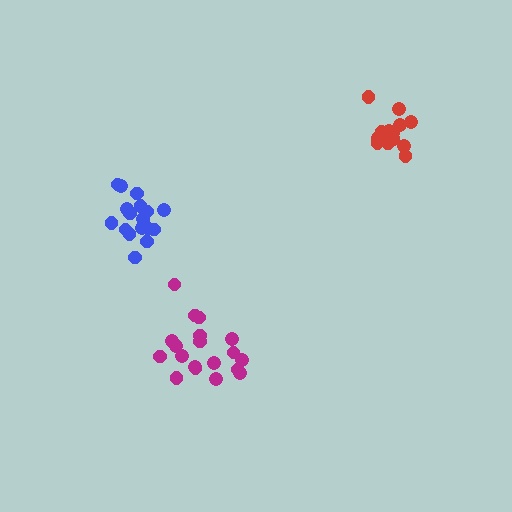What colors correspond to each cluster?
The clusters are colored: magenta, red, blue.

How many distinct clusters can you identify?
There are 3 distinct clusters.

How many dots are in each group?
Group 1: 19 dots, Group 2: 15 dots, Group 3: 19 dots (53 total).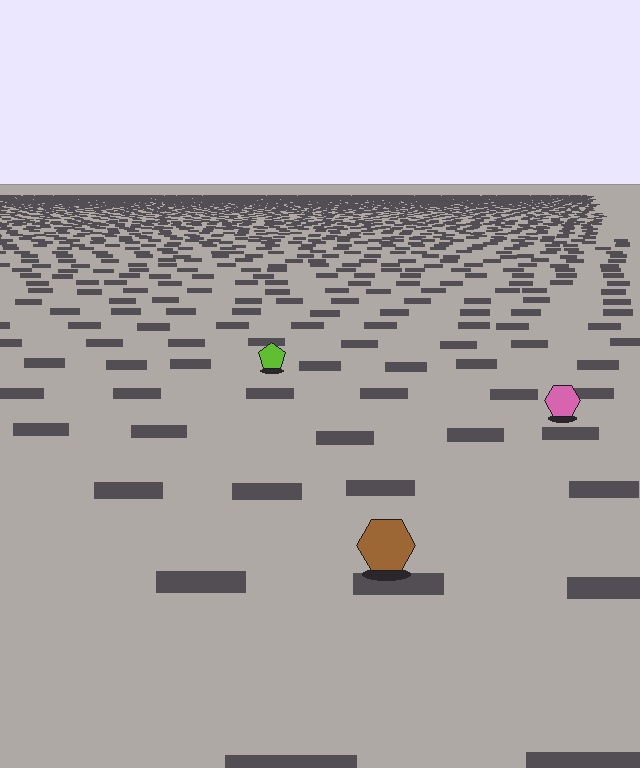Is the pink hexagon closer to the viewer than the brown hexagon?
No. The brown hexagon is closer — you can tell from the texture gradient: the ground texture is coarser near it.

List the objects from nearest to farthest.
From nearest to farthest: the brown hexagon, the pink hexagon, the lime pentagon.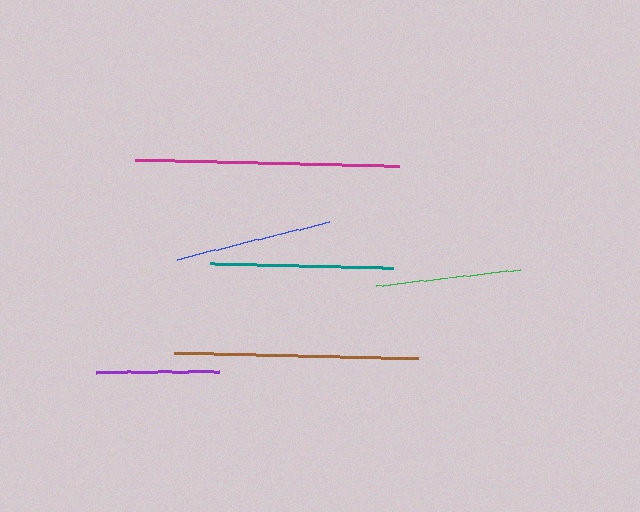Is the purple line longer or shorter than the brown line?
The brown line is longer than the purple line.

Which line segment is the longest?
The magenta line is the longest at approximately 264 pixels.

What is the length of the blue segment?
The blue segment is approximately 157 pixels long.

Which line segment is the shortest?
The purple line is the shortest at approximately 123 pixels.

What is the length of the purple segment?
The purple segment is approximately 123 pixels long.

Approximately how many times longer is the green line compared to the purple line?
The green line is approximately 1.2 times the length of the purple line.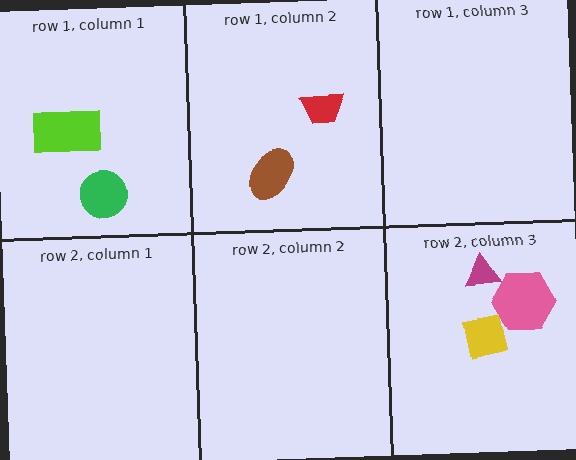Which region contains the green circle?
The row 1, column 1 region.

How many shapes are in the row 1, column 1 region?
2.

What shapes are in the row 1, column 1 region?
The green circle, the lime rectangle.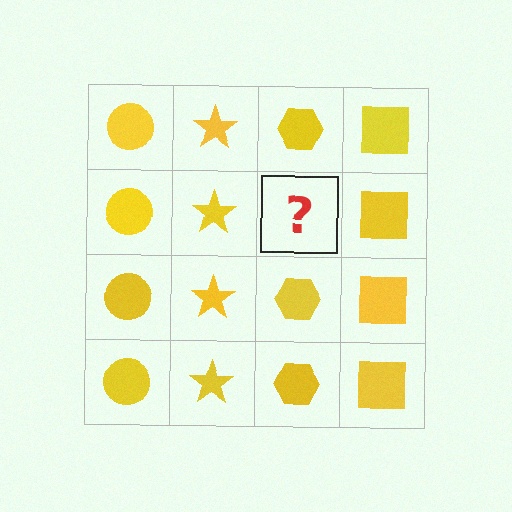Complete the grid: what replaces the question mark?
The question mark should be replaced with a yellow hexagon.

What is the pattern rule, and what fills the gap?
The rule is that each column has a consistent shape. The gap should be filled with a yellow hexagon.